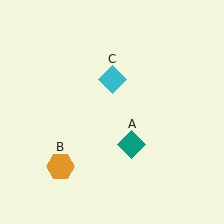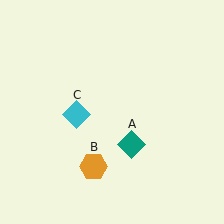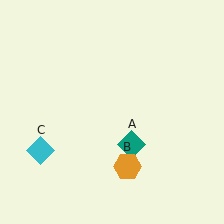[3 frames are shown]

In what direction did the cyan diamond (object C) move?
The cyan diamond (object C) moved down and to the left.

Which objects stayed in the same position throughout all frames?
Teal diamond (object A) remained stationary.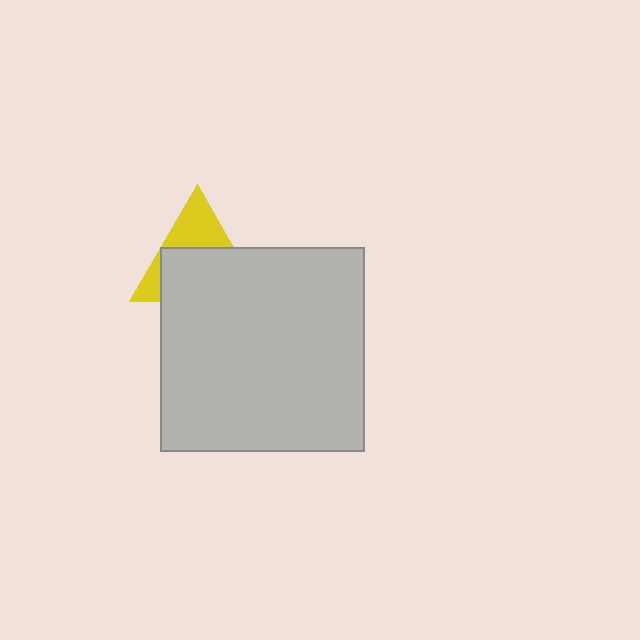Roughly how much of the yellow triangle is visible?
A small part of it is visible (roughly 39%).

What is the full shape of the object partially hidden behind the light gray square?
The partially hidden object is a yellow triangle.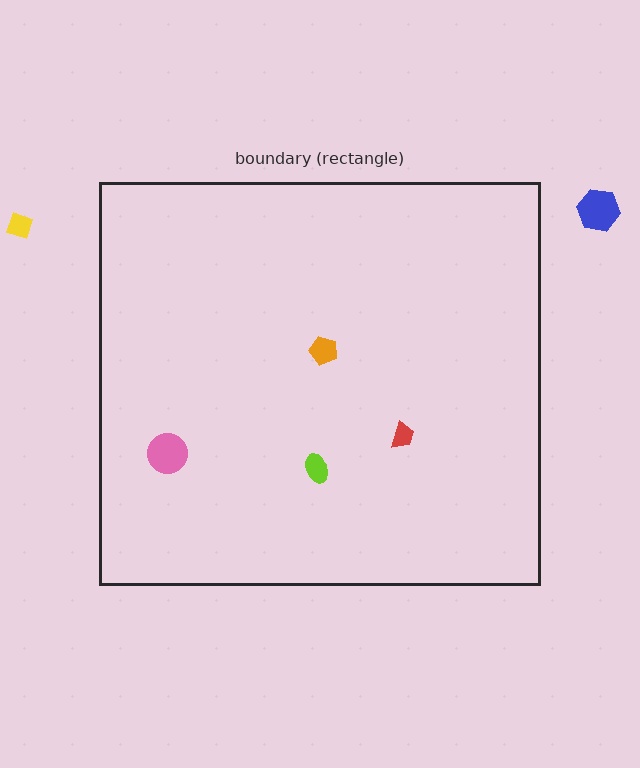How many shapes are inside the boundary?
4 inside, 2 outside.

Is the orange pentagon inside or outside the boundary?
Inside.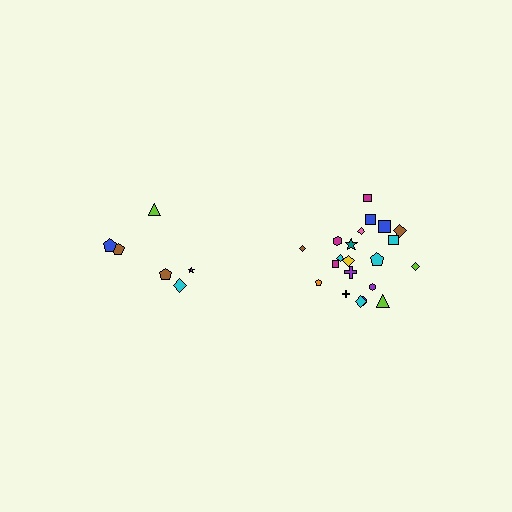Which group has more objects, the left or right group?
The right group.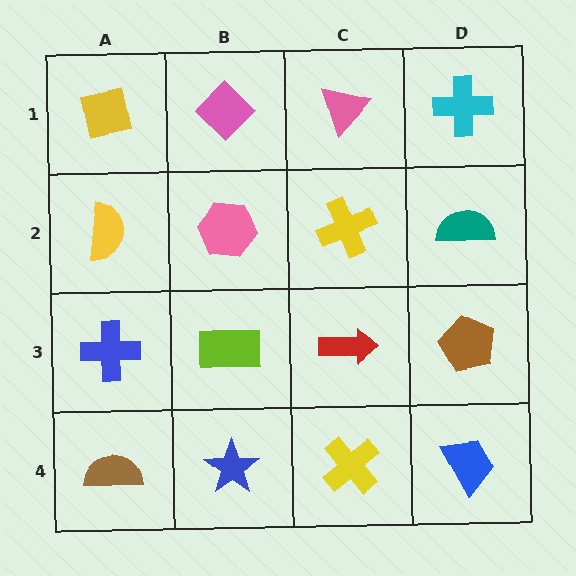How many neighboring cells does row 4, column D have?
2.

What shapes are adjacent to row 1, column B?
A pink hexagon (row 2, column B), a yellow square (row 1, column A), a pink triangle (row 1, column C).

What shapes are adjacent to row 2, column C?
A pink triangle (row 1, column C), a red arrow (row 3, column C), a pink hexagon (row 2, column B), a teal semicircle (row 2, column D).